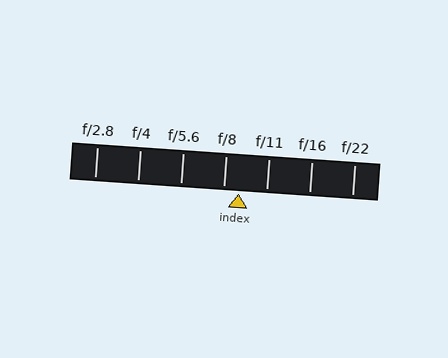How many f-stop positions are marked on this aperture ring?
There are 7 f-stop positions marked.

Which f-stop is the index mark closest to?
The index mark is closest to f/8.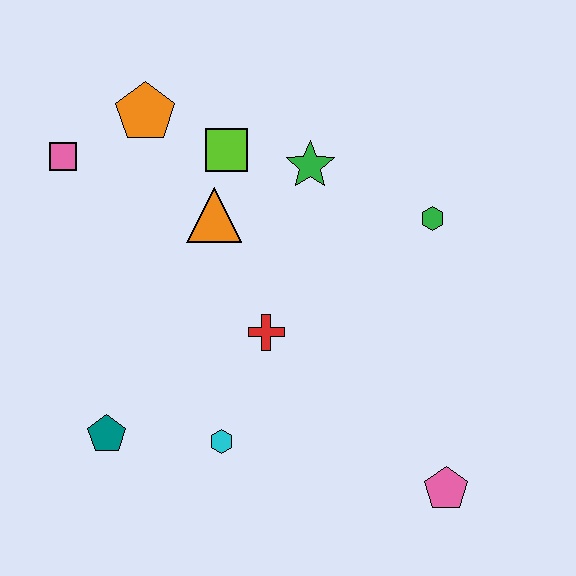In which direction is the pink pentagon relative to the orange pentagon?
The pink pentagon is below the orange pentagon.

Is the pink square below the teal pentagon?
No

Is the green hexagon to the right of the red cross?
Yes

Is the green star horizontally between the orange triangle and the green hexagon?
Yes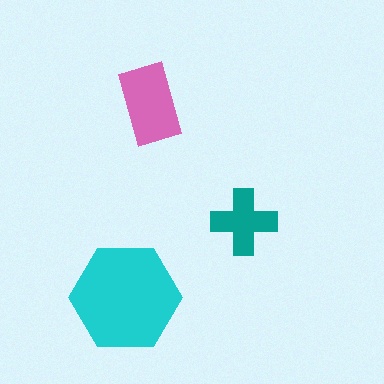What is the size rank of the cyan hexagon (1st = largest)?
1st.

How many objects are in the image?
There are 3 objects in the image.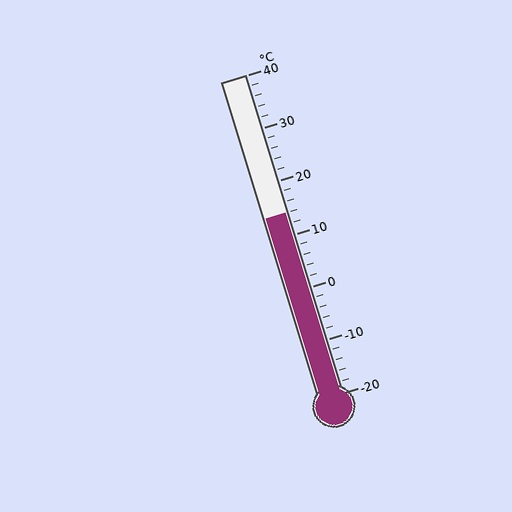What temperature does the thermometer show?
The thermometer shows approximately 14°C.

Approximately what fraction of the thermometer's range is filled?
The thermometer is filled to approximately 55% of its range.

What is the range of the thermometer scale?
The thermometer scale ranges from -20°C to 40°C.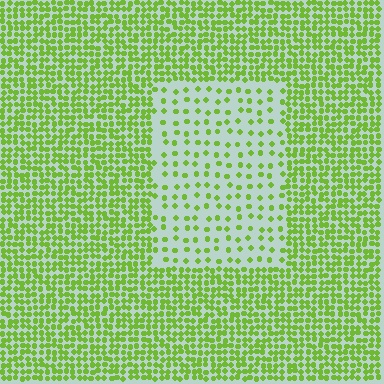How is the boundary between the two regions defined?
The boundary is defined by a change in element density (approximately 2.8x ratio). All elements are the same color, size, and shape.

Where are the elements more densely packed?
The elements are more densely packed outside the rectangle boundary.